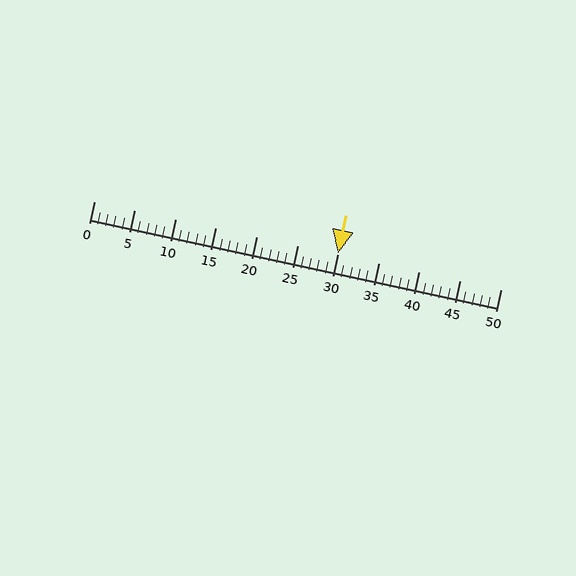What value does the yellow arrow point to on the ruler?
The yellow arrow points to approximately 30.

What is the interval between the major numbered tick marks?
The major tick marks are spaced 5 units apart.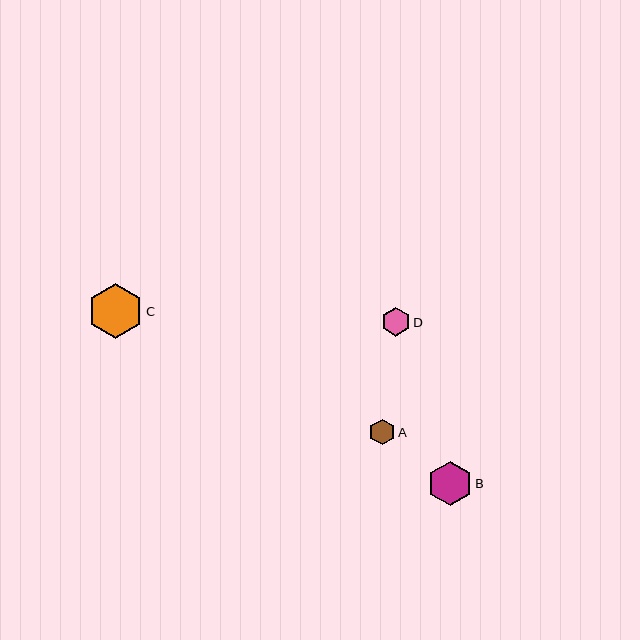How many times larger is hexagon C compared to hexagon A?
Hexagon C is approximately 2.2 times the size of hexagon A.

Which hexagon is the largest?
Hexagon C is the largest with a size of approximately 55 pixels.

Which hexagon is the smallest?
Hexagon A is the smallest with a size of approximately 26 pixels.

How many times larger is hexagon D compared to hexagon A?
Hexagon D is approximately 1.1 times the size of hexagon A.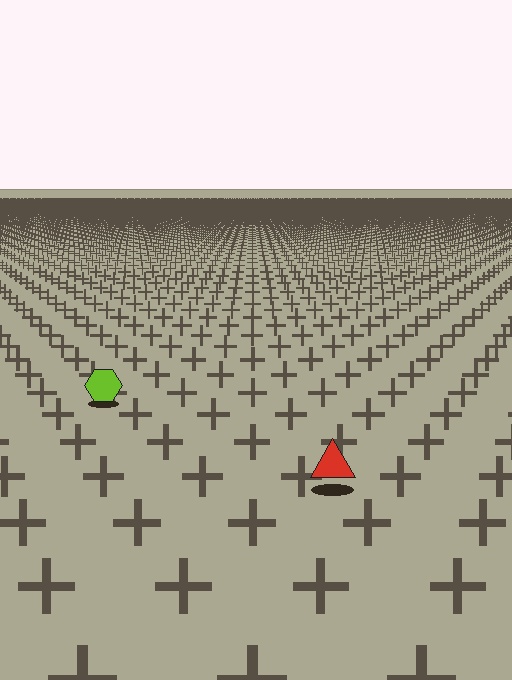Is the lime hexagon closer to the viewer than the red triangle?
No. The red triangle is closer — you can tell from the texture gradient: the ground texture is coarser near it.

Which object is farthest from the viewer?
The lime hexagon is farthest from the viewer. It appears smaller and the ground texture around it is denser.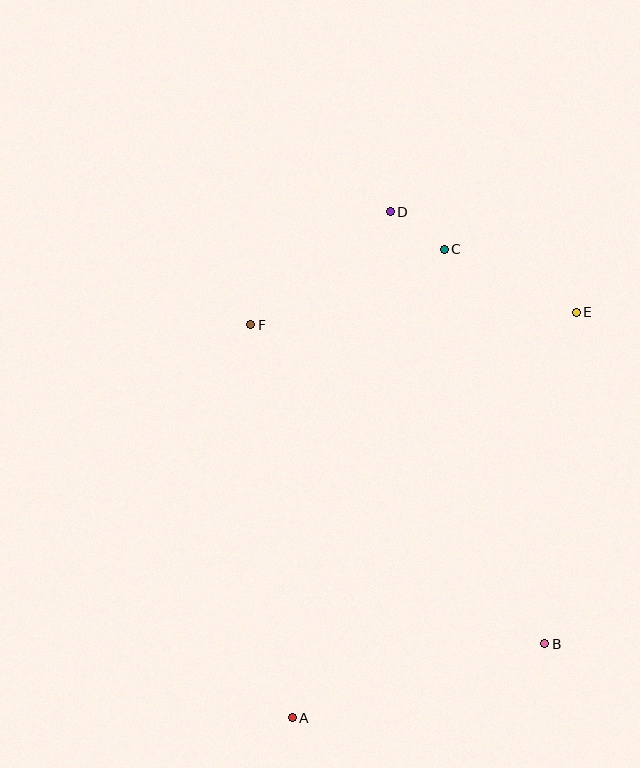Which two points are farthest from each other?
Points A and D are farthest from each other.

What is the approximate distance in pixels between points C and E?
The distance between C and E is approximately 146 pixels.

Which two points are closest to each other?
Points C and D are closest to each other.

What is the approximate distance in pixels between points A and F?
The distance between A and F is approximately 395 pixels.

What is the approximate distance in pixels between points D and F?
The distance between D and F is approximately 179 pixels.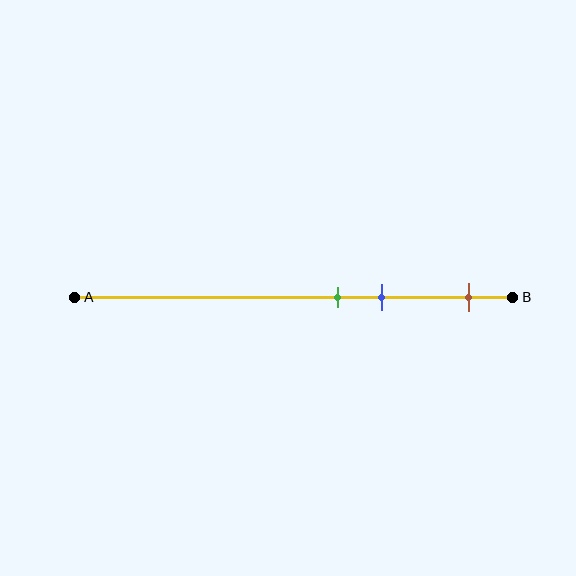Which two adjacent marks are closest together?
The green and blue marks are the closest adjacent pair.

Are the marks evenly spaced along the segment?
No, the marks are not evenly spaced.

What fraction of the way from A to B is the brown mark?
The brown mark is approximately 90% (0.9) of the way from A to B.